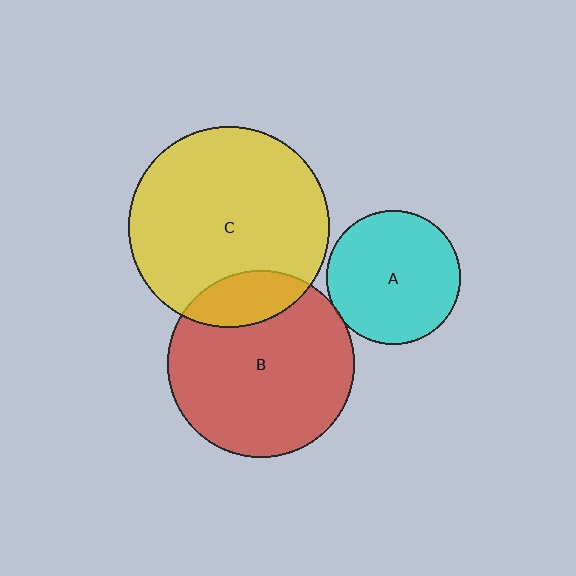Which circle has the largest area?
Circle C (yellow).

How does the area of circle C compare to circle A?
Approximately 2.3 times.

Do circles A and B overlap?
Yes.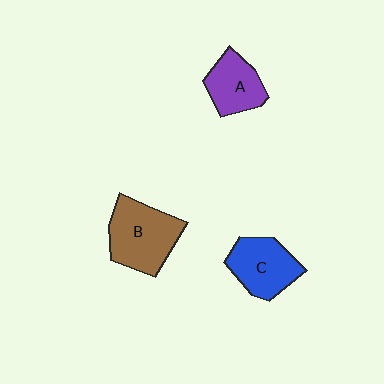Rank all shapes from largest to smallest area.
From largest to smallest: B (brown), C (blue), A (purple).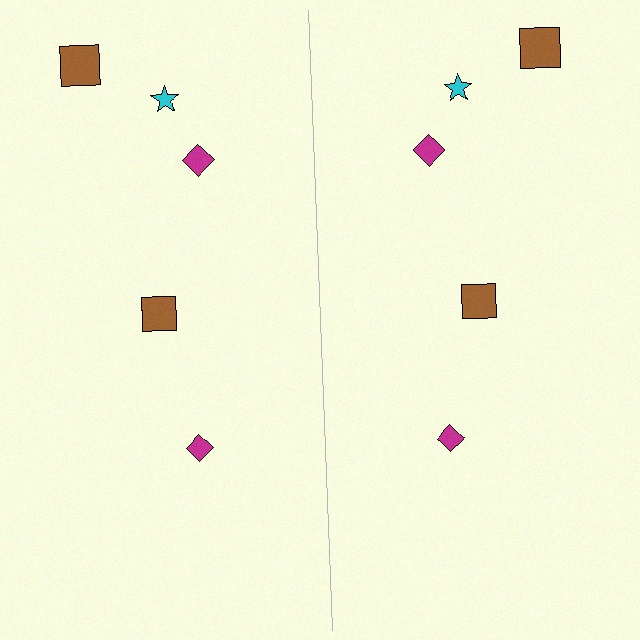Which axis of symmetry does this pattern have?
The pattern has a vertical axis of symmetry running through the center of the image.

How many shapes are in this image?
There are 10 shapes in this image.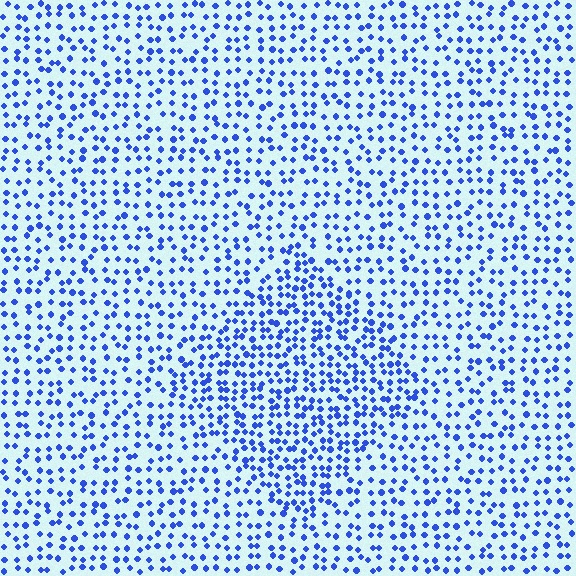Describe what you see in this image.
The image contains small blue elements arranged at two different densities. A diamond-shaped region is visible where the elements are more densely packed than the surrounding area.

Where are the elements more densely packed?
The elements are more densely packed inside the diamond boundary.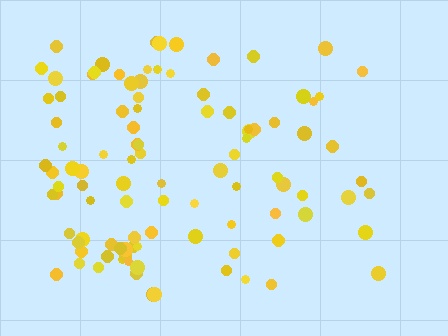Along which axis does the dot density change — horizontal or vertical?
Horizontal.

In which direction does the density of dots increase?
From right to left, with the left side densest.